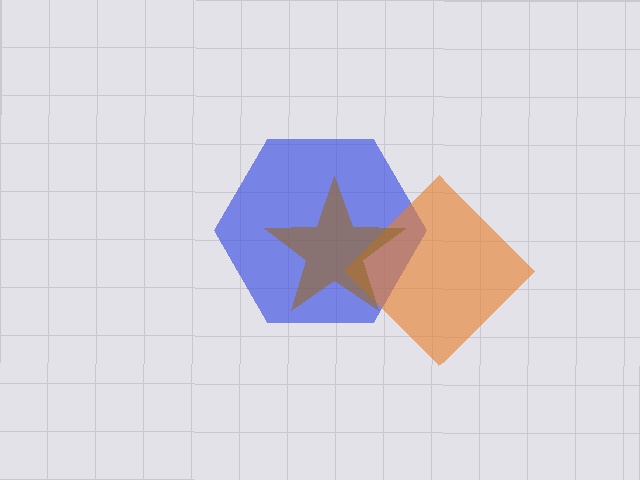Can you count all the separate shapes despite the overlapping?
Yes, there are 3 separate shapes.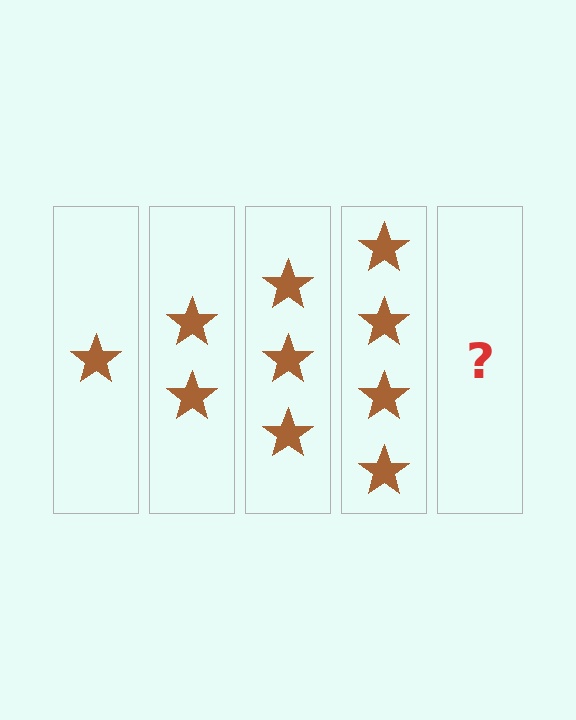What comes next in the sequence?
The next element should be 5 stars.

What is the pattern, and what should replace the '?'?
The pattern is that each step adds one more star. The '?' should be 5 stars.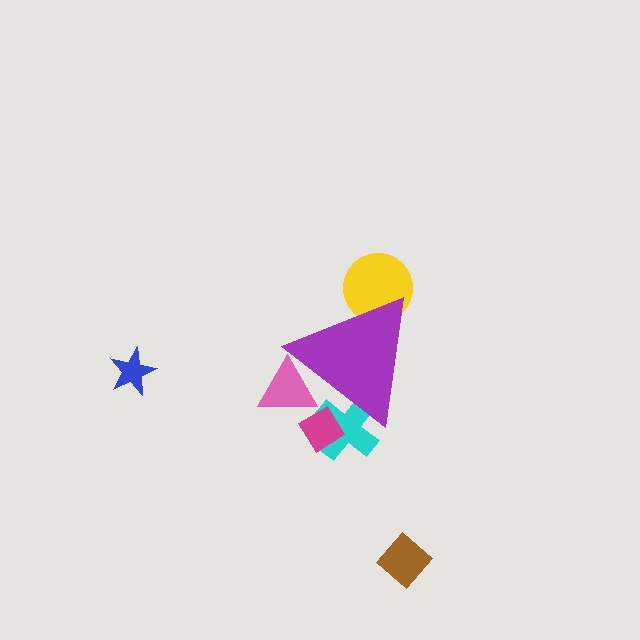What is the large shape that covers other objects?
A purple triangle.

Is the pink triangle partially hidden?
Yes, the pink triangle is partially hidden behind the purple triangle.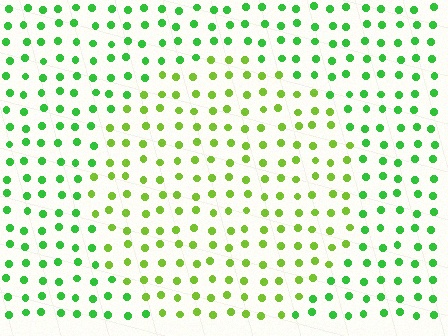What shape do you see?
I see a circle.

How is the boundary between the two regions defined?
The boundary is defined purely by a slight shift in hue (about 32 degrees). Spacing, size, and orientation are identical on both sides.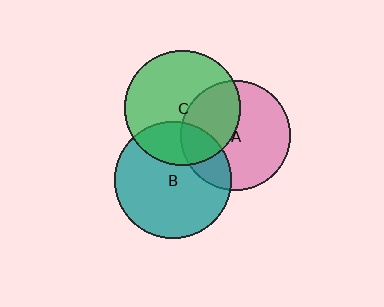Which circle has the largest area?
Circle B (teal).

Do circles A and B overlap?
Yes.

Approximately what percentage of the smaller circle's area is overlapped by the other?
Approximately 25%.